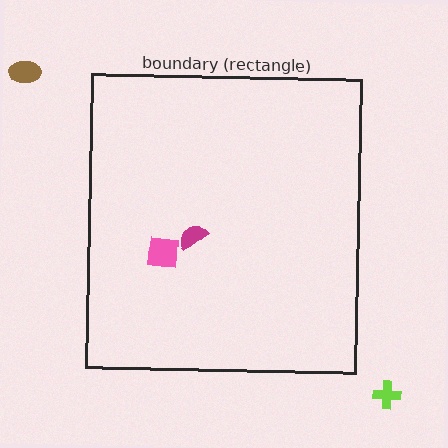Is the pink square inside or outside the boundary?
Inside.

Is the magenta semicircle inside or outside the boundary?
Inside.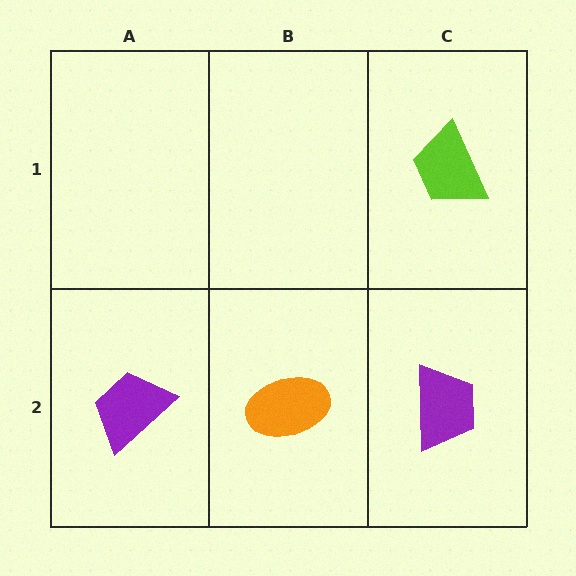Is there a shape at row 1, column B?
No, that cell is empty.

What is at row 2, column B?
An orange ellipse.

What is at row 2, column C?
A purple trapezoid.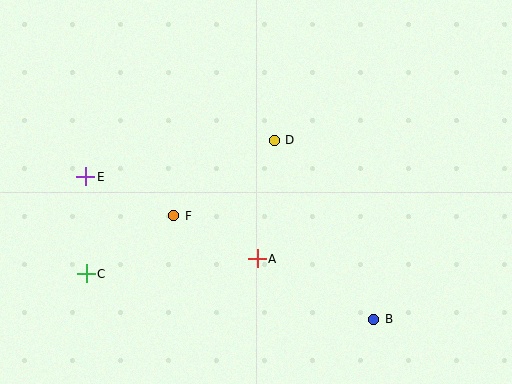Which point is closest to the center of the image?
Point D at (274, 140) is closest to the center.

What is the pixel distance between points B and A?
The distance between B and A is 131 pixels.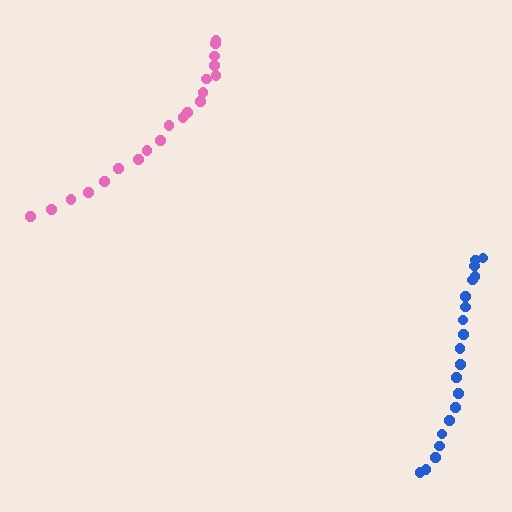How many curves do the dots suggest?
There are 2 distinct paths.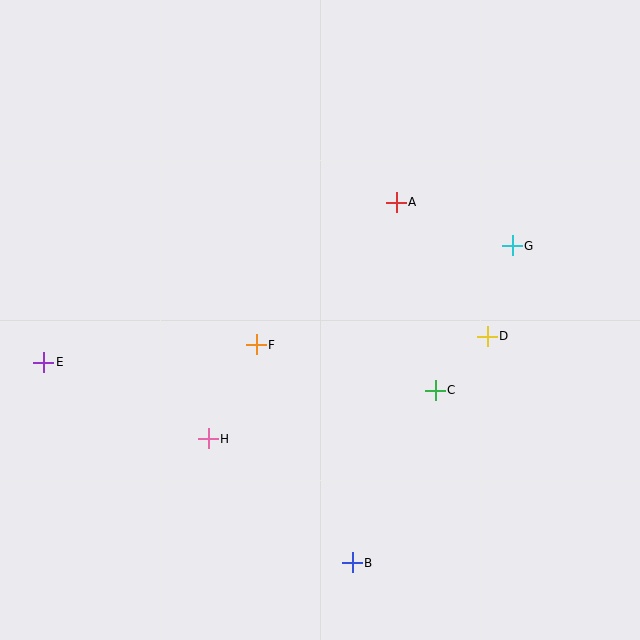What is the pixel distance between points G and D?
The distance between G and D is 94 pixels.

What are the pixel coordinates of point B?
Point B is at (352, 563).